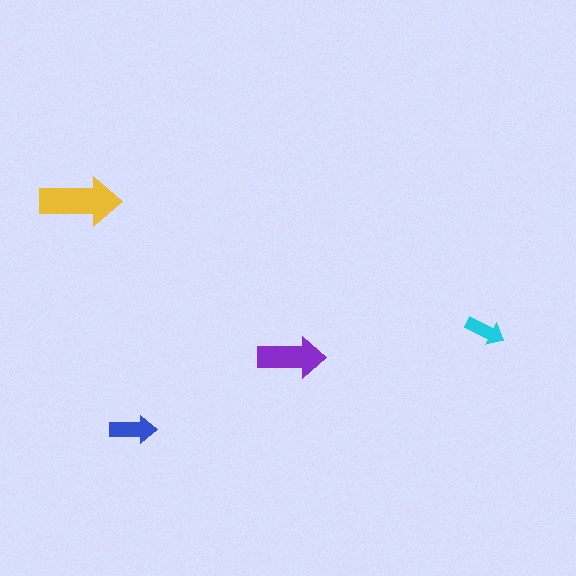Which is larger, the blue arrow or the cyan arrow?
The blue one.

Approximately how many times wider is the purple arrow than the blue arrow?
About 1.5 times wider.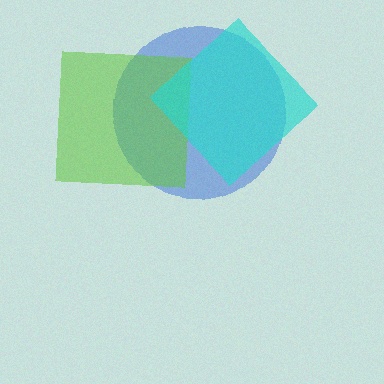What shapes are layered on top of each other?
The layered shapes are: a blue circle, a lime square, a cyan diamond.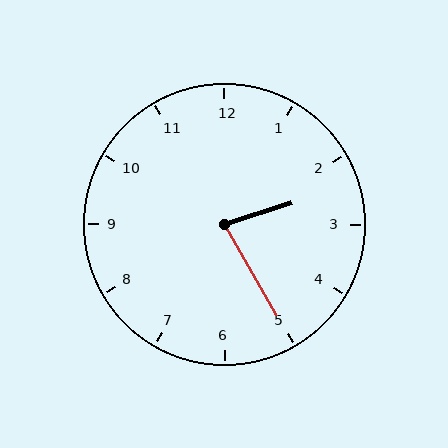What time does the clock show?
2:25.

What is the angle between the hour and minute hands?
Approximately 78 degrees.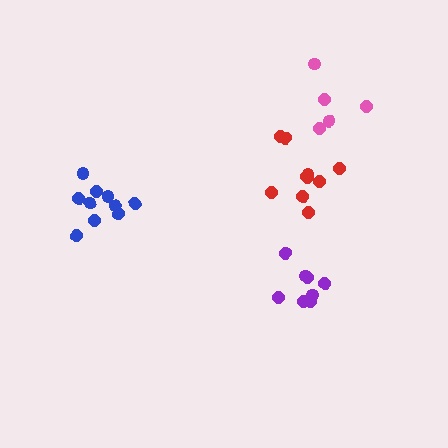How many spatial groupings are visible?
There are 4 spatial groupings.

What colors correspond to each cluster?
The clusters are colored: red, purple, blue, pink.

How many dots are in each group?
Group 1: 10 dots, Group 2: 8 dots, Group 3: 10 dots, Group 4: 5 dots (33 total).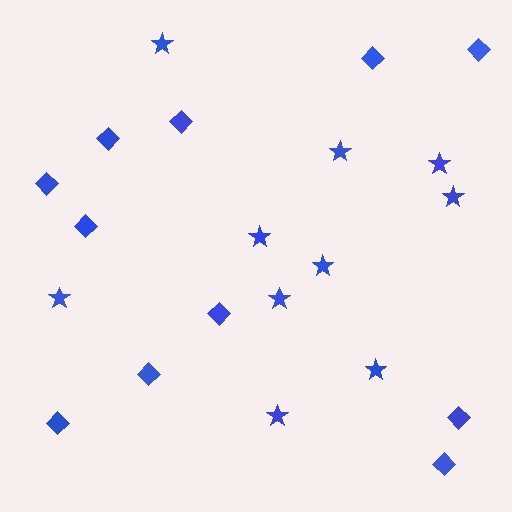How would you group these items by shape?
There are 2 groups: one group of stars (10) and one group of diamonds (11).